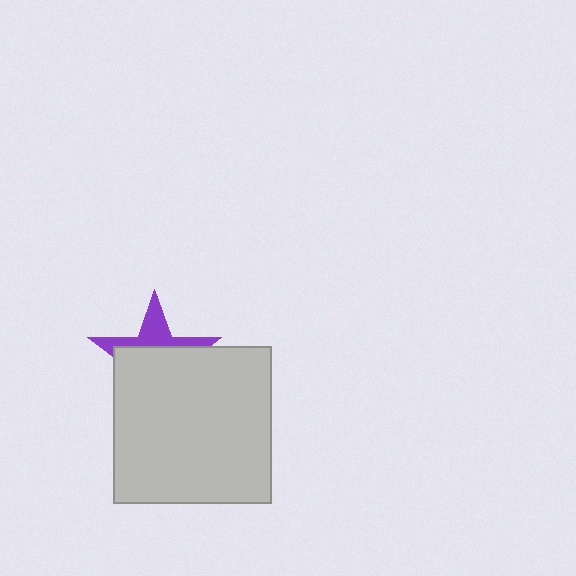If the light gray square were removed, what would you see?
You would see the complete purple star.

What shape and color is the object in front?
The object in front is a light gray square.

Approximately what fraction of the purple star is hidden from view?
Roughly 67% of the purple star is hidden behind the light gray square.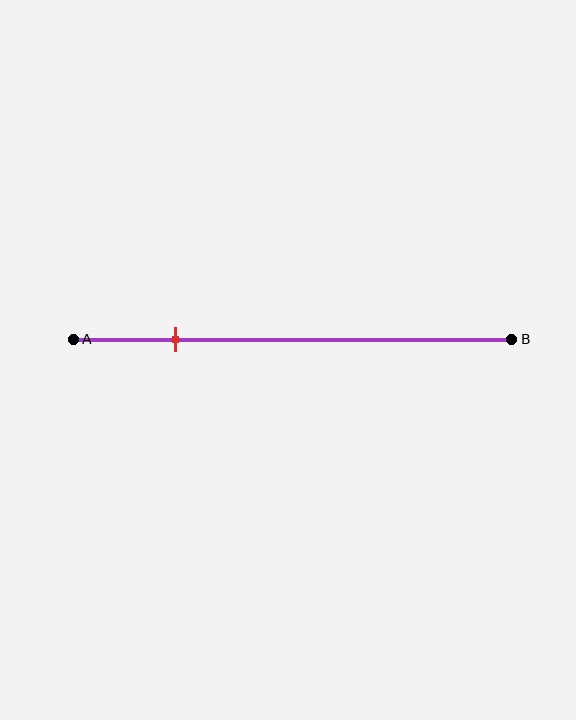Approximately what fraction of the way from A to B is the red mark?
The red mark is approximately 25% of the way from A to B.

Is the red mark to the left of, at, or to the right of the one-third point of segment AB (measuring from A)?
The red mark is to the left of the one-third point of segment AB.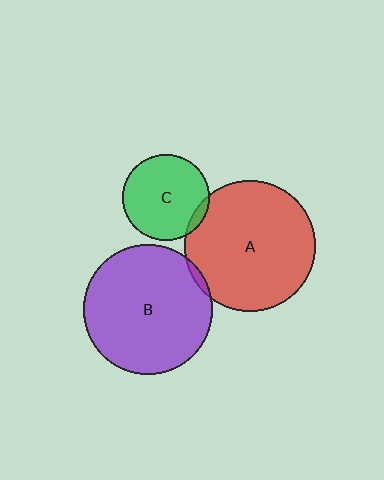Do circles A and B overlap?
Yes.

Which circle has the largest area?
Circle A (red).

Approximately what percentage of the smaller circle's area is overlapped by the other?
Approximately 5%.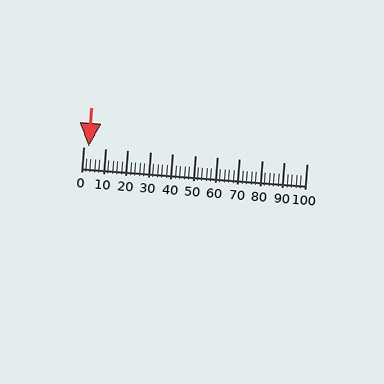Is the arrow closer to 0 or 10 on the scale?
The arrow is closer to 0.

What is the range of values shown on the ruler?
The ruler shows values from 0 to 100.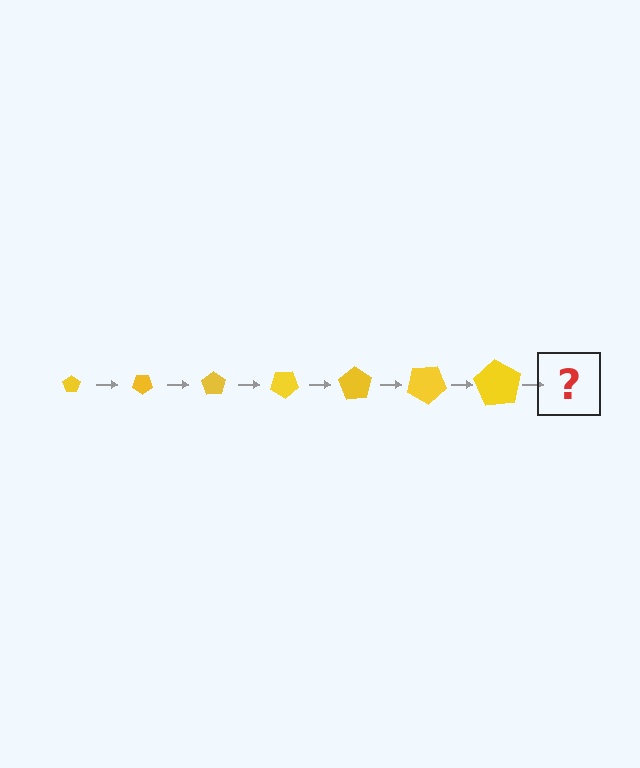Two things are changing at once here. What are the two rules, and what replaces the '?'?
The two rules are that the pentagon grows larger each step and it rotates 35 degrees each step. The '?' should be a pentagon, larger than the previous one and rotated 245 degrees from the start.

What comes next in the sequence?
The next element should be a pentagon, larger than the previous one and rotated 245 degrees from the start.